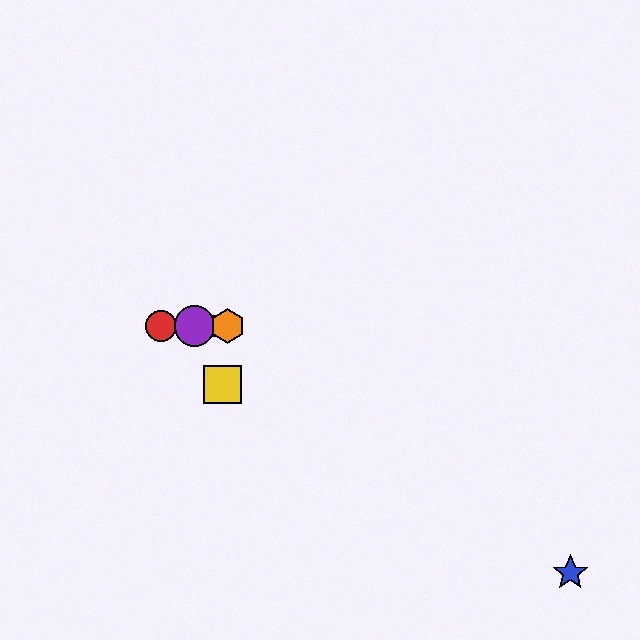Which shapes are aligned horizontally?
The red circle, the green square, the purple circle, the orange hexagon are aligned horizontally.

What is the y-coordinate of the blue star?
The blue star is at y≈573.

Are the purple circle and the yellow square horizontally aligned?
No, the purple circle is at y≈326 and the yellow square is at y≈385.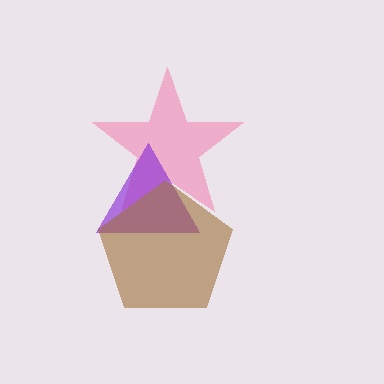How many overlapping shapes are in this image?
There are 3 overlapping shapes in the image.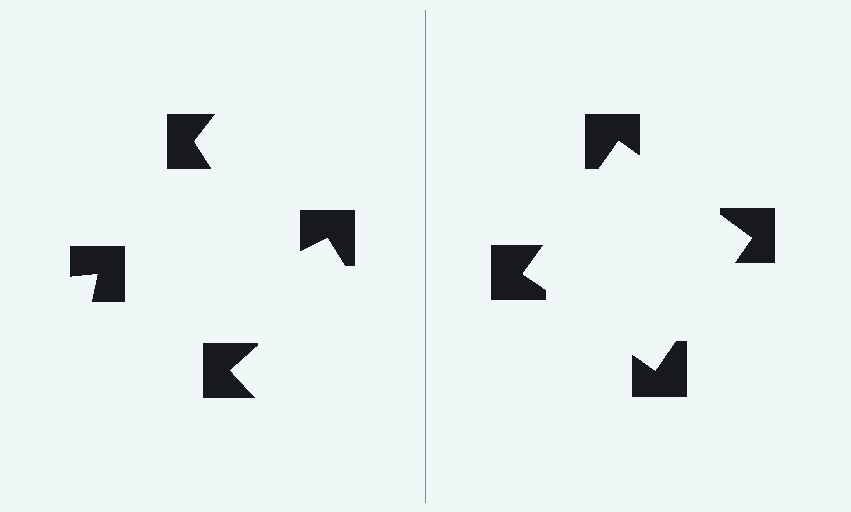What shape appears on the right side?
An illusory square.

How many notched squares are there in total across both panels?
8 — 4 on each side.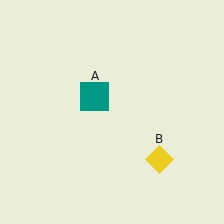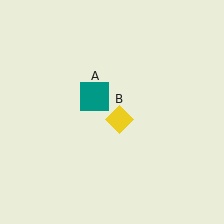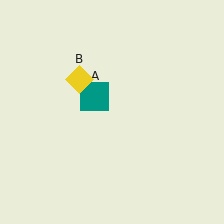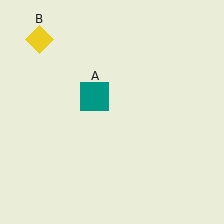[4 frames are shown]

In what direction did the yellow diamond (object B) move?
The yellow diamond (object B) moved up and to the left.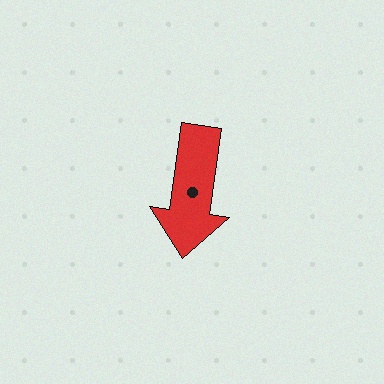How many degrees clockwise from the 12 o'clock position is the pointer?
Approximately 188 degrees.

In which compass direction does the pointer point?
South.